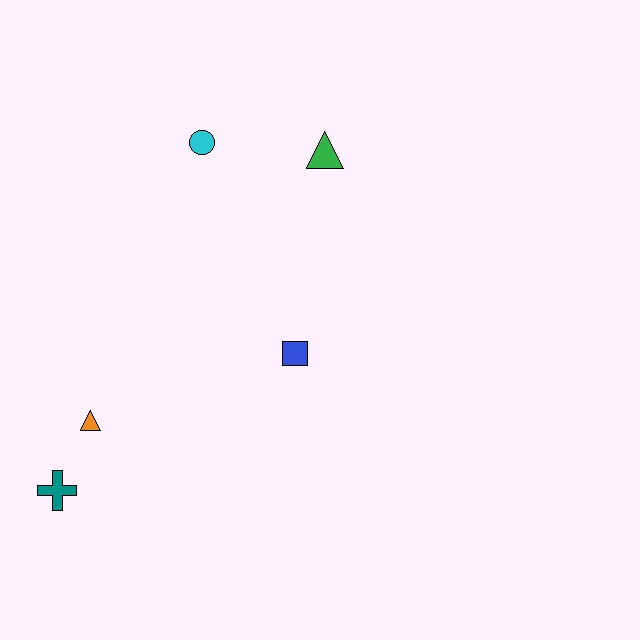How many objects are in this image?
There are 5 objects.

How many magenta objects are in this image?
There are no magenta objects.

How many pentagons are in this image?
There are no pentagons.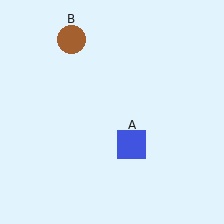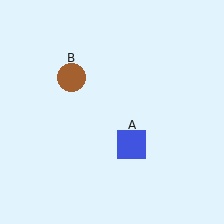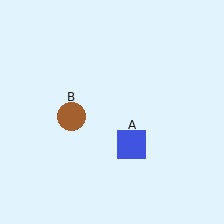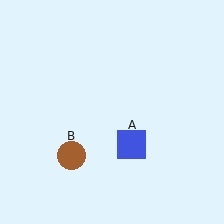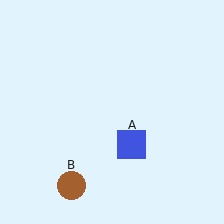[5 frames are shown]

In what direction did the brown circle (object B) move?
The brown circle (object B) moved down.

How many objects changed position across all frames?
1 object changed position: brown circle (object B).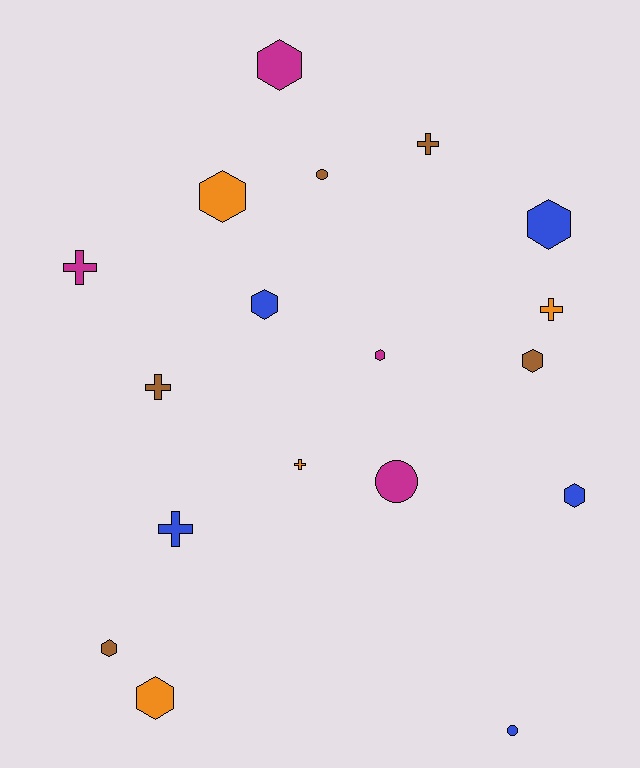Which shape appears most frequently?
Hexagon, with 9 objects.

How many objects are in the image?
There are 18 objects.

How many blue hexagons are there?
There are 3 blue hexagons.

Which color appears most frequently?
Brown, with 5 objects.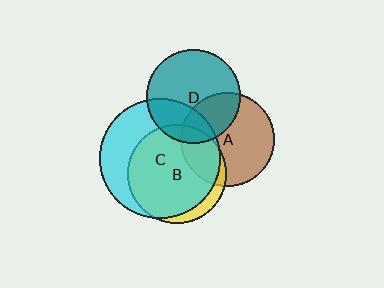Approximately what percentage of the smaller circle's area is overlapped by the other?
Approximately 25%.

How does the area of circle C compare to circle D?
Approximately 1.7 times.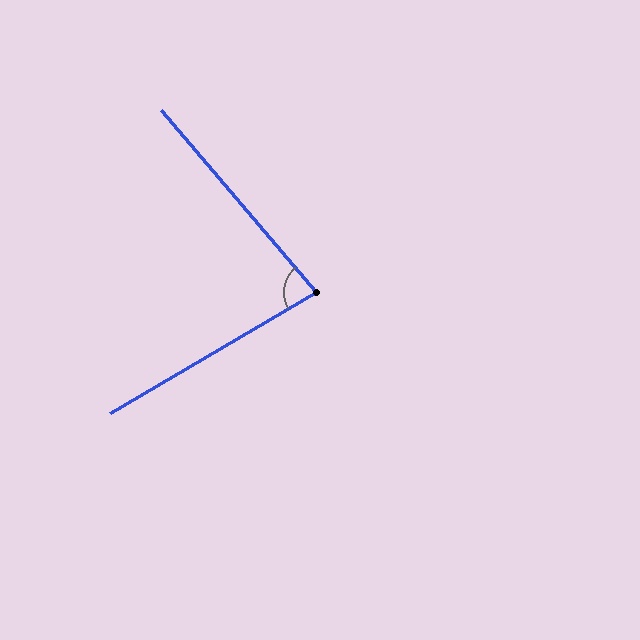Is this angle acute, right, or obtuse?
It is acute.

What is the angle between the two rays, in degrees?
Approximately 80 degrees.